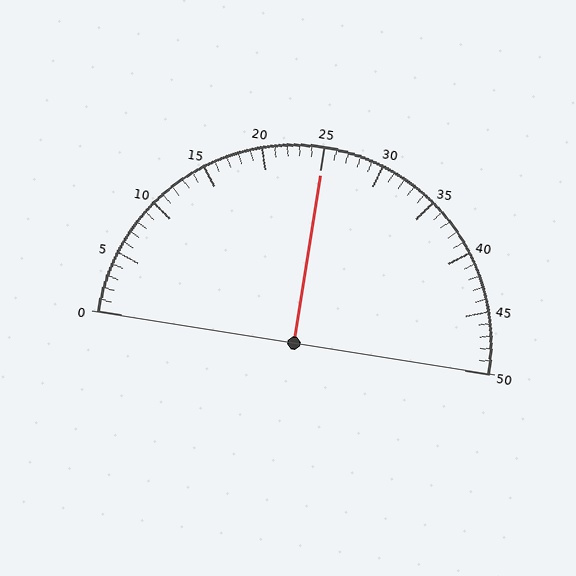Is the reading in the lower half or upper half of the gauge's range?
The reading is in the upper half of the range (0 to 50).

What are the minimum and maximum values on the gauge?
The gauge ranges from 0 to 50.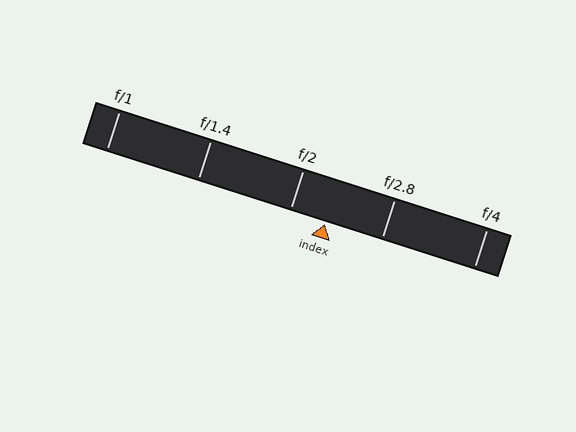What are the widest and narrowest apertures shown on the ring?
The widest aperture shown is f/1 and the narrowest is f/4.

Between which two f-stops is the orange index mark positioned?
The index mark is between f/2 and f/2.8.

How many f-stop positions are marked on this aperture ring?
There are 5 f-stop positions marked.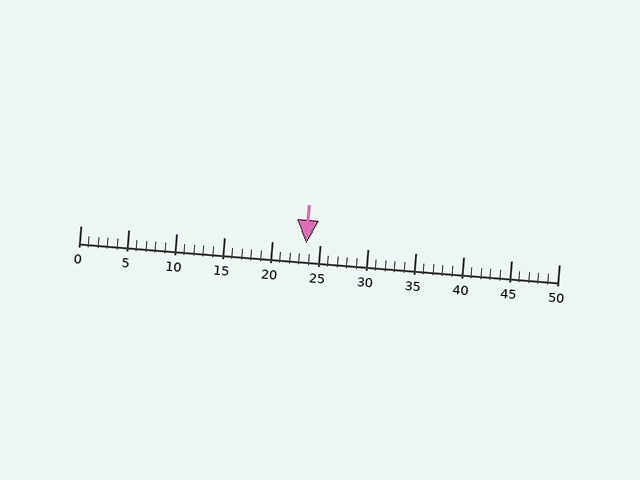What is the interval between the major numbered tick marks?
The major tick marks are spaced 5 units apart.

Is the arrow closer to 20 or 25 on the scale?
The arrow is closer to 25.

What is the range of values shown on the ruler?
The ruler shows values from 0 to 50.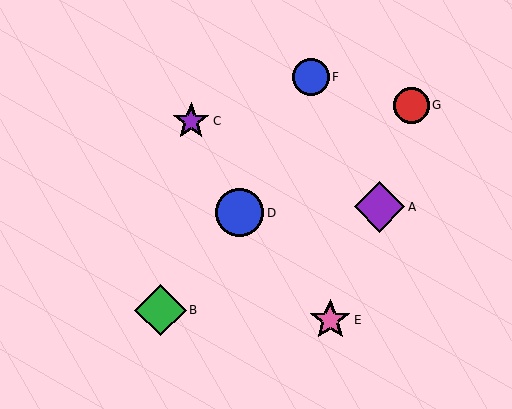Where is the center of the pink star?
The center of the pink star is at (330, 320).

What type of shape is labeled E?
Shape E is a pink star.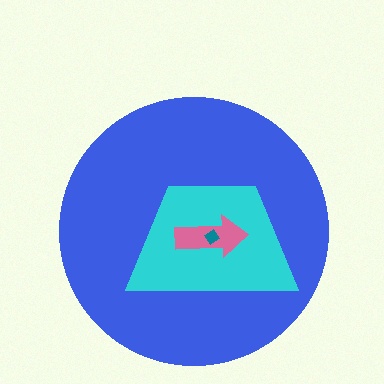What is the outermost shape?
The blue circle.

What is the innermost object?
The teal diamond.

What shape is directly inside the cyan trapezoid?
The pink arrow.